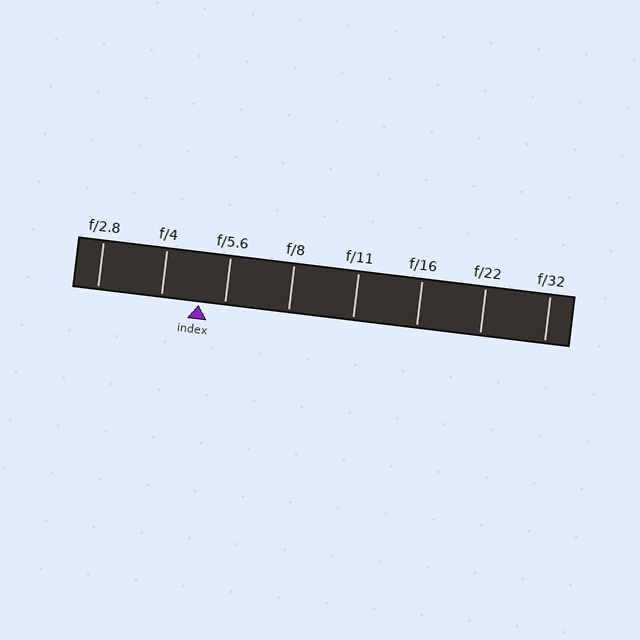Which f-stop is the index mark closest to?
The index mark is closest to f/5.6.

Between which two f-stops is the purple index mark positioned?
The index mark is between f/4 and f/5.6.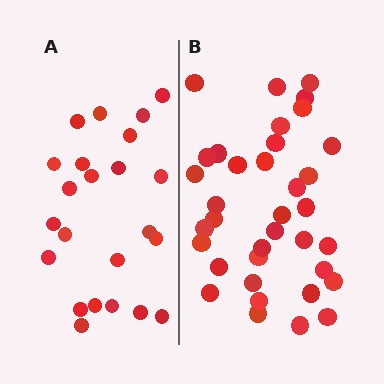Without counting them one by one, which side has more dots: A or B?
Region B (the right region) has more dots.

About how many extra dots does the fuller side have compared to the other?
Region B has approximately 15 more dots than region A.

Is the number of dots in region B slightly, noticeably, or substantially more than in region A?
Region B has substantially more. The ratio is roughly 1.6 to 1.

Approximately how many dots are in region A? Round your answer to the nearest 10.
About 20 dots. (The exact count is 23, which rounds to 20.)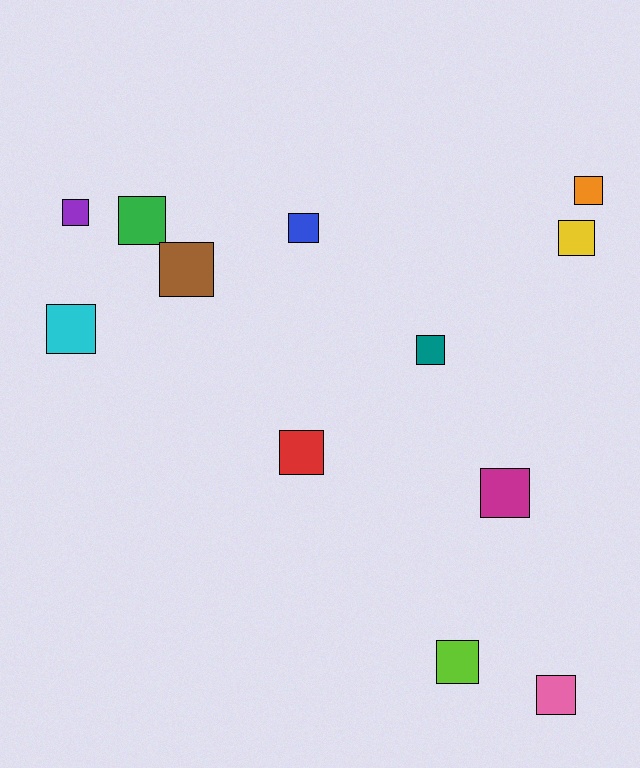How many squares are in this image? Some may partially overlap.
There are 12 squares.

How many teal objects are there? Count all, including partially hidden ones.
There is 1 teal object.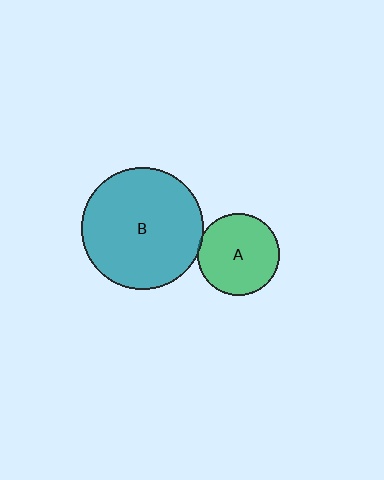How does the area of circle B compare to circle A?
Approximately 2.2 times.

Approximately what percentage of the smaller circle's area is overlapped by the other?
Approximately 5%.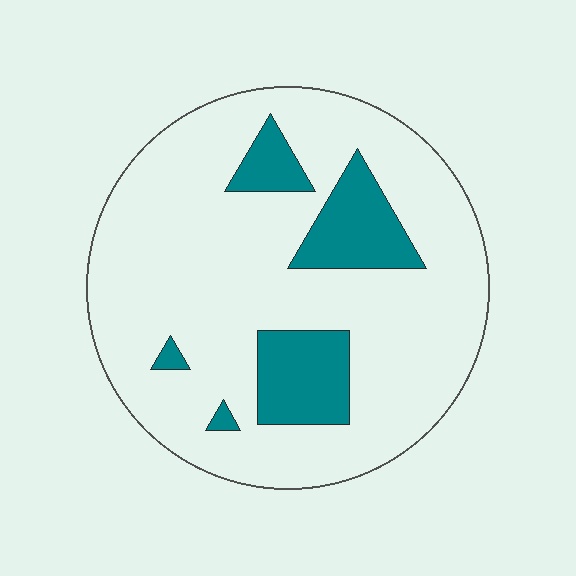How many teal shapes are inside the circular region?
5.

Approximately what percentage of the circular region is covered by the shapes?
Approximately 15%.